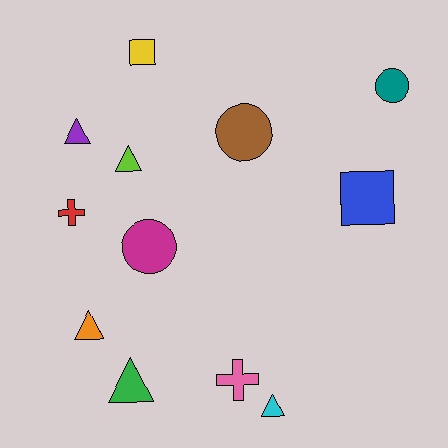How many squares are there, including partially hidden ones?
There are 2 squares.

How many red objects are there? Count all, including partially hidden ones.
There is 1 red object.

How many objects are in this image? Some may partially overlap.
There are 12 objects.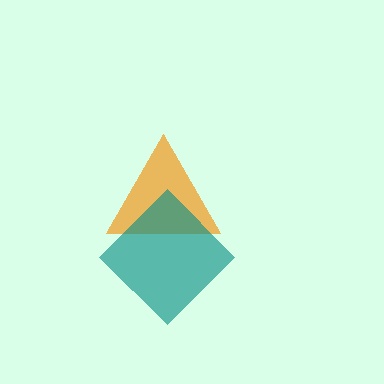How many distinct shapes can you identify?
There are 2 distinct shapes: an orange triangle, a teal diamond.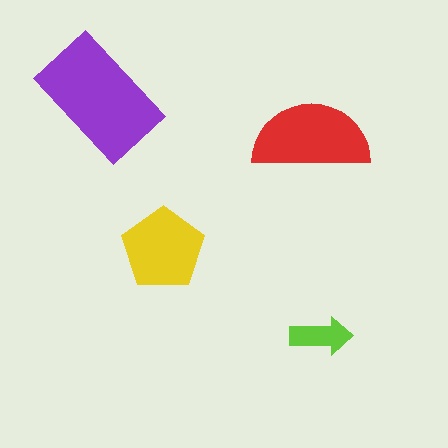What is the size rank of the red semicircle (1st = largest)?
2nd.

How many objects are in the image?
There are 4 objects in the image.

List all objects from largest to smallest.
The purple rectangle, the red semicircle, the yellow pentagon, the lime arrow.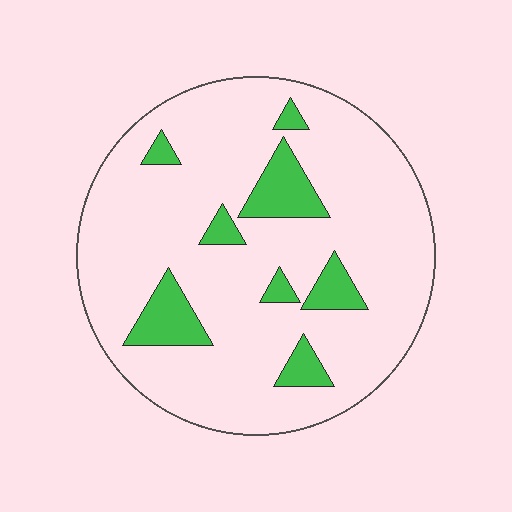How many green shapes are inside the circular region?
8.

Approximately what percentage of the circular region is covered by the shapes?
Approximately 15%.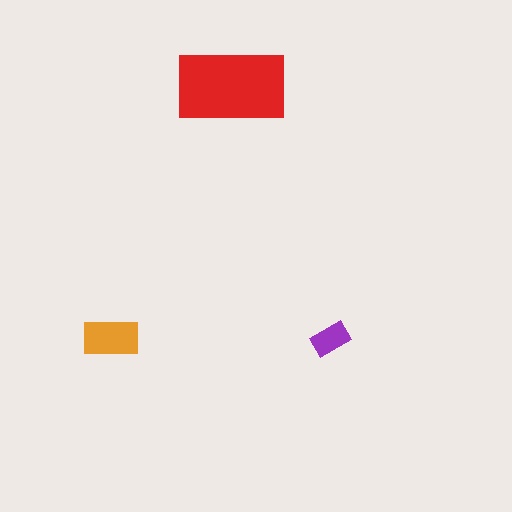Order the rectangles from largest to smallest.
the red one, the orange one, the purple one.